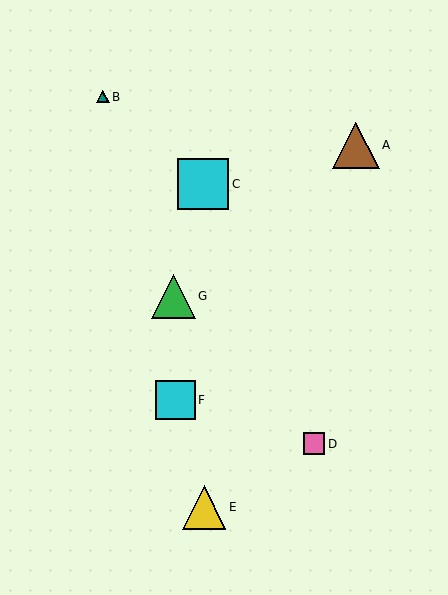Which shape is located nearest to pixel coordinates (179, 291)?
The green triangle (labeled G) at (173, 296) is nearest to that location.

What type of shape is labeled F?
Shape F is a cyan square.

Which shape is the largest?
The cyan square (labeled C) is the largest.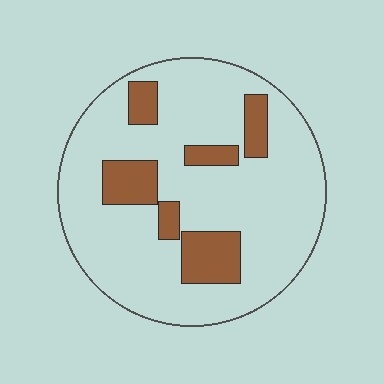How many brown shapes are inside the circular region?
6.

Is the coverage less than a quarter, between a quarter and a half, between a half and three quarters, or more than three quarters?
Less than a quarter.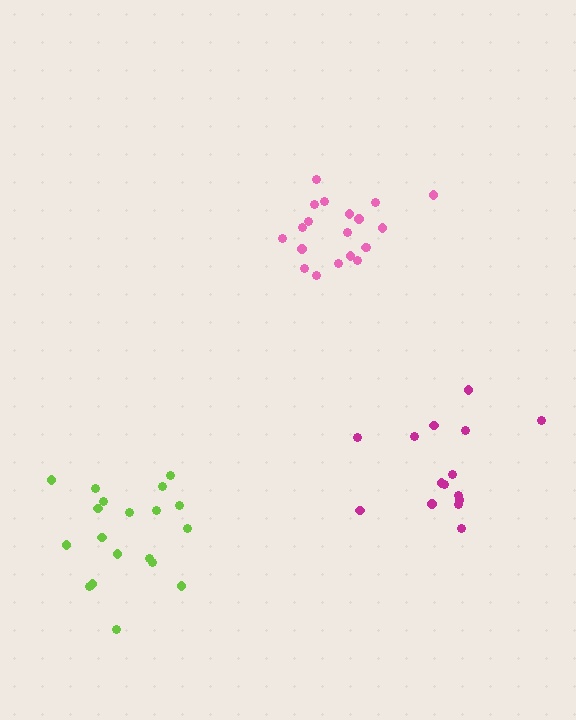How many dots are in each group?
Group 1: 20 dots, Group 2: 15 dots, Group 3: 19 dots (54 total).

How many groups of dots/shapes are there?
There are 3 groups.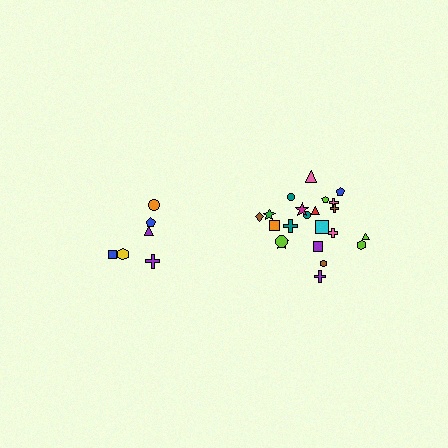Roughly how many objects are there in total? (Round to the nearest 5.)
Roughly 30 objects in total.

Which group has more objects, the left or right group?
The right group.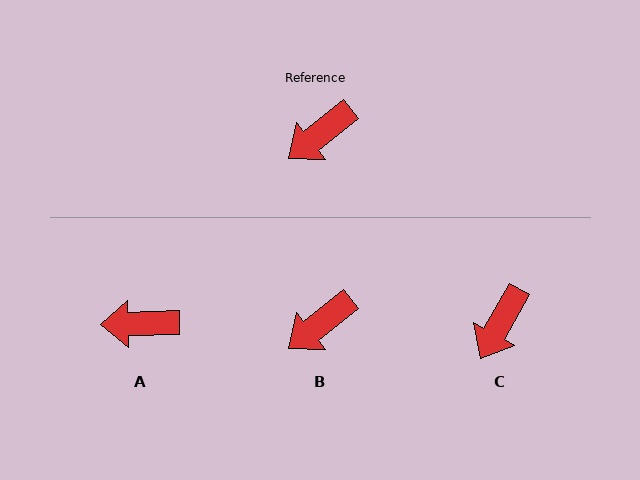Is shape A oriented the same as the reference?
No, it is off by about 36 degrees.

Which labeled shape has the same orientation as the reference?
B.